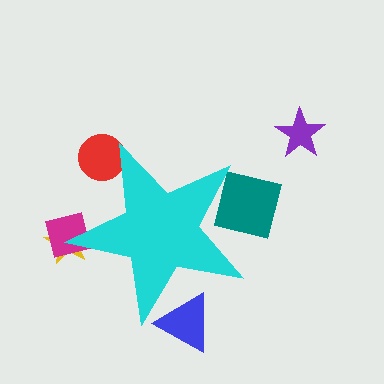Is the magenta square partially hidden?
Yes, the magenta square is partially hidden behind the cyan star.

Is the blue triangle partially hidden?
Yes, the blue triangle is partially hidden behind the cyan star.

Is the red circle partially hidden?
Yes, the red circle is partially hidden behind the cyan star.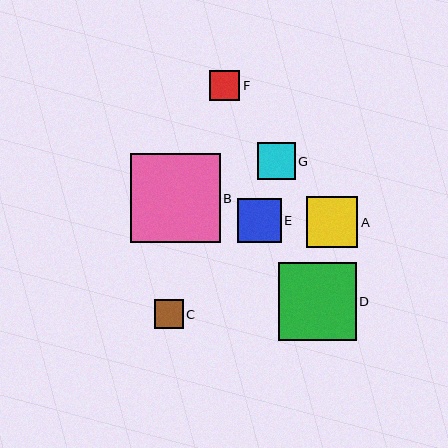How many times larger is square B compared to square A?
Square B is approximately 1.8 times the size of square A.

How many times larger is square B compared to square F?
Square B is approximately 3.0 times the size of square F.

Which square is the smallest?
Square C is the smallest with a size of approximately 29 pixels.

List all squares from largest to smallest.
From largest to smallest: B, D, A, E, G, F, C.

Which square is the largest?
Square B is the largest with a size of approximately 90 pixels.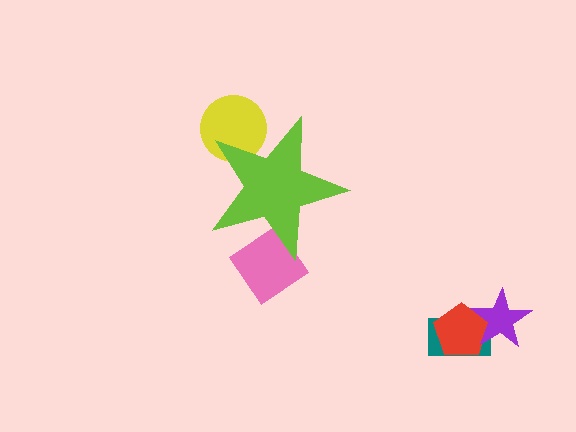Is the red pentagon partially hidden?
No, the red pentagon is fully visible.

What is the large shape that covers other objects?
A lime star.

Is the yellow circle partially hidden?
Yes, the yellow circle is partially hidden behind the lime star.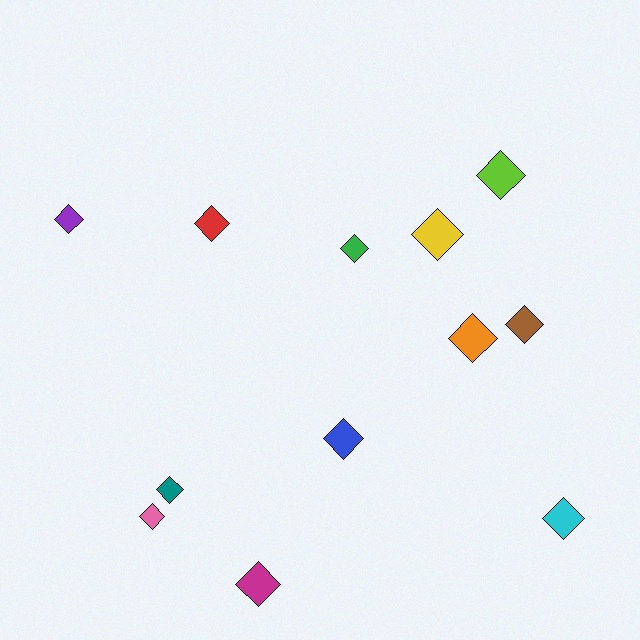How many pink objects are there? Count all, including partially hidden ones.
There is 1 pink object.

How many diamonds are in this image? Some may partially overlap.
There are 12 diamonds.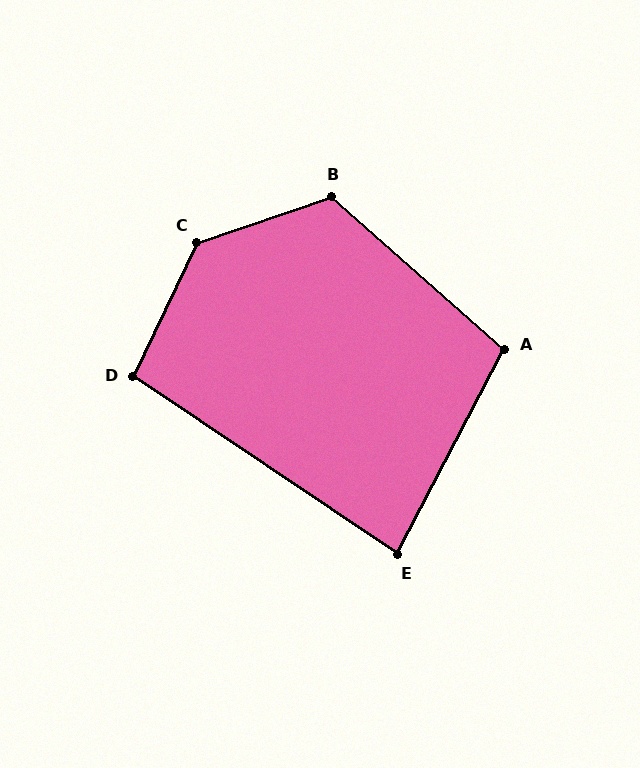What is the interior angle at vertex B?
Approximately 120 degrees (obtuse).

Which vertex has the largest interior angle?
C, at approximately 134 degrees.